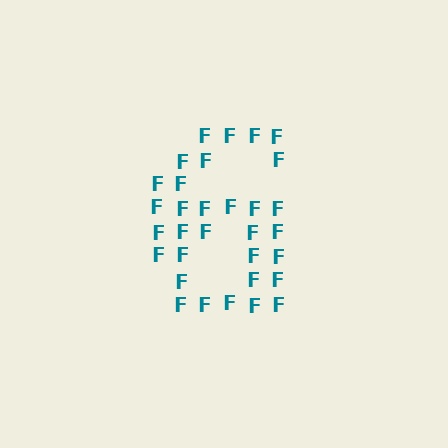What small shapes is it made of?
It is made of small letter F's.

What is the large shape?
The large shape is the digit 6.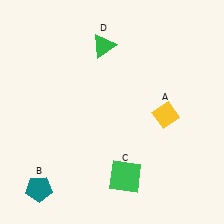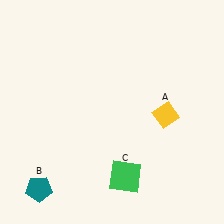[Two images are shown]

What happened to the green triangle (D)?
The green triangle (D) was removed in Image 2. It was in the top-left area of Image 1.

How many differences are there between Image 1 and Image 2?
There is 1 difference between the two images.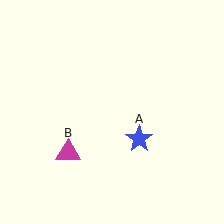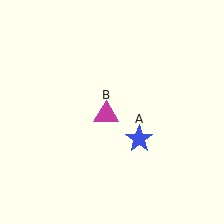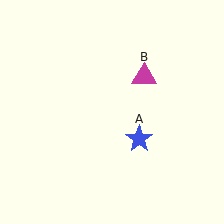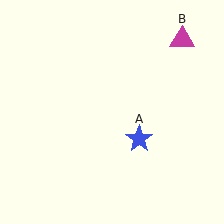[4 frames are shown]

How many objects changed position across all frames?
1 object changed position: magenta triangle (object B).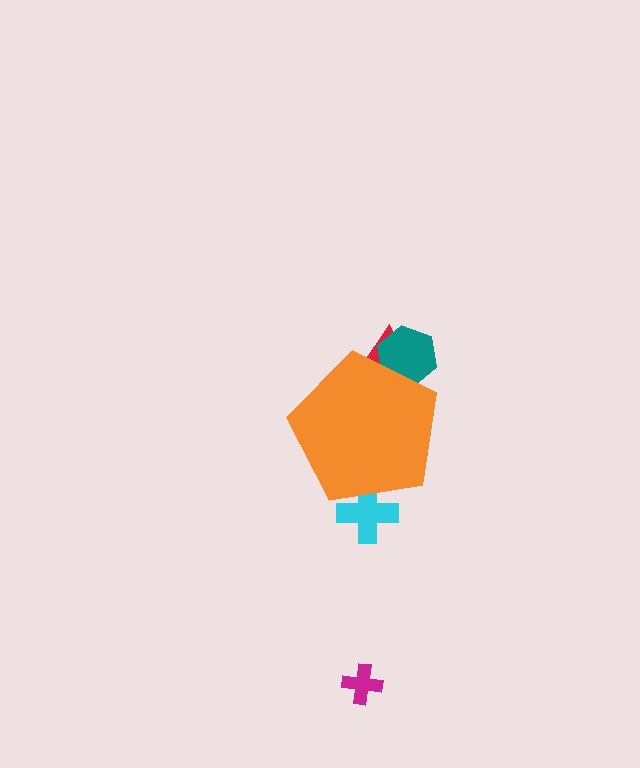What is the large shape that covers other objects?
An orange pentagon.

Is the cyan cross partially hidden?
Yes, the cyan cross is partially hidden behind the orange pentagon.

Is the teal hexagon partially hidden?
Yes, the teal hexagon is partially hidden behind the orange pentagon.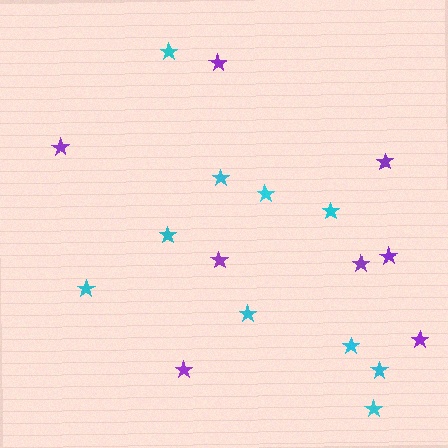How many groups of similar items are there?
There are 2 groups: one group of cyan stars (10) and one group of purple stars (8).